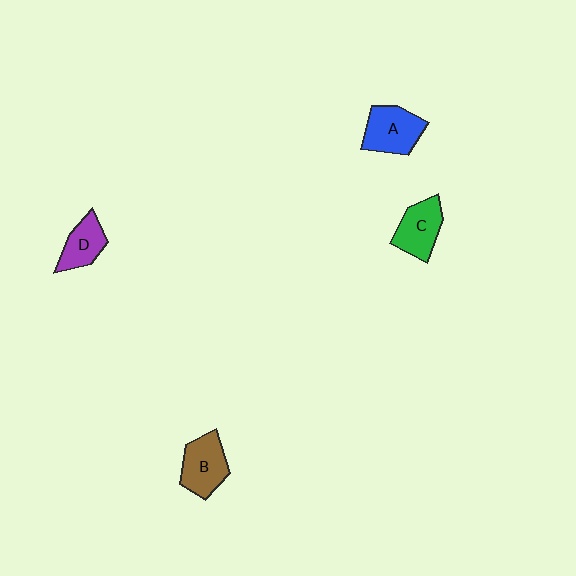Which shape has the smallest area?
Shape D (purple).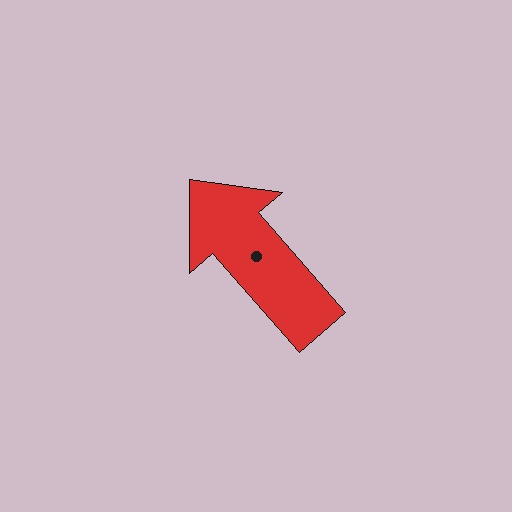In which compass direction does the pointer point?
Northwest.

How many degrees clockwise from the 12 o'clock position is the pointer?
Approximately 319 degrees.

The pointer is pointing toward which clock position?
Roughly 11 o'clock.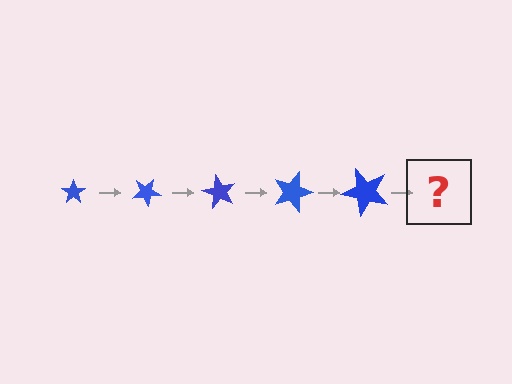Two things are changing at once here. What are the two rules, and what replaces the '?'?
The two rules are that the star grows larger each step and it rotates 30 degrees each step. The '?' should be a star, larger than the previous one and rotated 150 degrees from the start.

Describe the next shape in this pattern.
It should be a star, larger than the previous one and rotated 150 degrees from the start.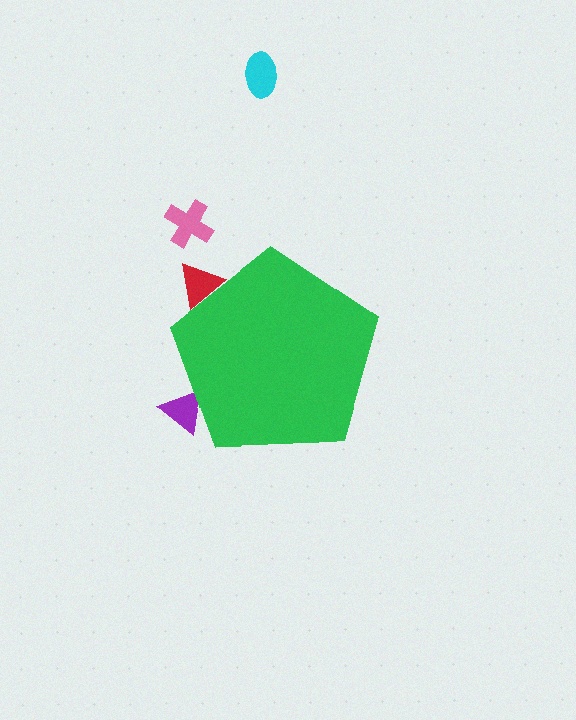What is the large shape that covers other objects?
A green pentagon.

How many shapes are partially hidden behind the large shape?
2 shapes are partially hidden.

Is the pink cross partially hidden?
No, the pink cross is fully visible.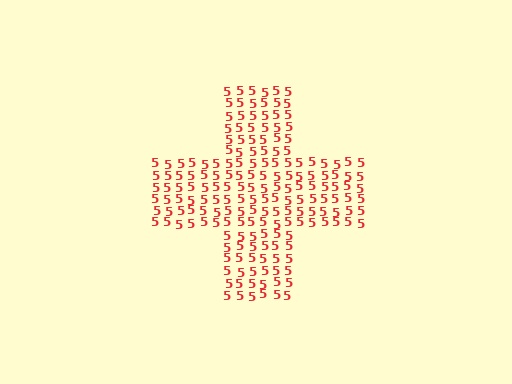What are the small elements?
The small elements are digit 5's.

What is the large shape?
The large shape is a cross.